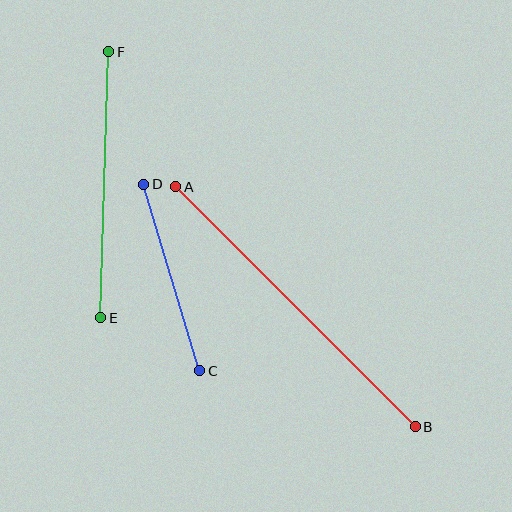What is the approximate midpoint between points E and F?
The midpoint is at approximately (105, 185) pixels.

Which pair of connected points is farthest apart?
Points A and B are farthest apart.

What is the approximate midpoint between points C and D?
The midpoint is at approximately (172, 277) pixels.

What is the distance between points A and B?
The distance is approximately 339 pixels.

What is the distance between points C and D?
The distance is approximately 195 pixels.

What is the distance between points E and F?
The distance is approximately 266 pixels.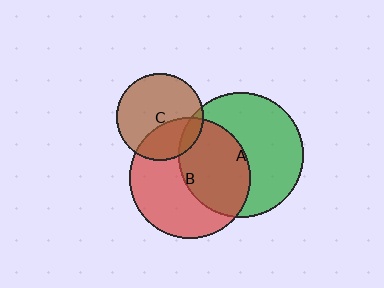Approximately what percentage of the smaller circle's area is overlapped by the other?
Approximately 10%.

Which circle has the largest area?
Circle A (green).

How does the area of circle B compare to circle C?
Approximately 1.9 times.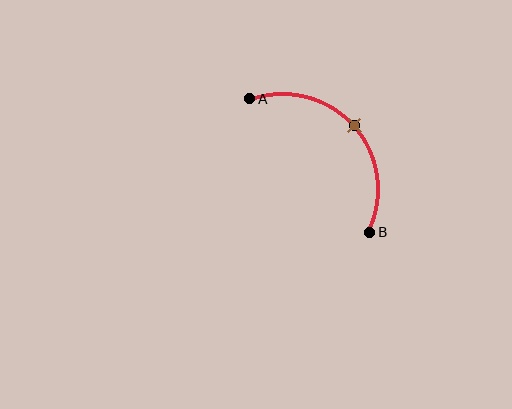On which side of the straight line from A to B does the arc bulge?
The arc bulges above and to the right of the straight line connecting A and B.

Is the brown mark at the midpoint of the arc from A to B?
Yes. The brown mark lies on the arc at equal arc-length from both A and B — it is the arc midpoint.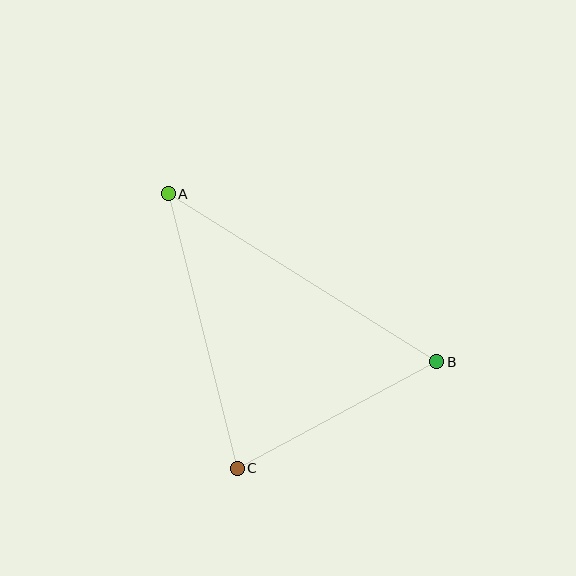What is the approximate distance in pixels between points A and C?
The distance between A and C is approximately 283 pixels.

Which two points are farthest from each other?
Points A and B are farthest from each other.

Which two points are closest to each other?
Points B and C are closest to each other.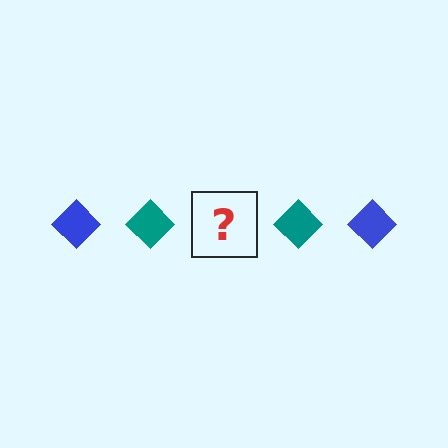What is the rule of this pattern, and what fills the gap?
The rule is that the pattern cycles through blue, teal diamonds. The gap should be filled with a blue diamond.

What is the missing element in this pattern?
The missing element is a blue diamond.